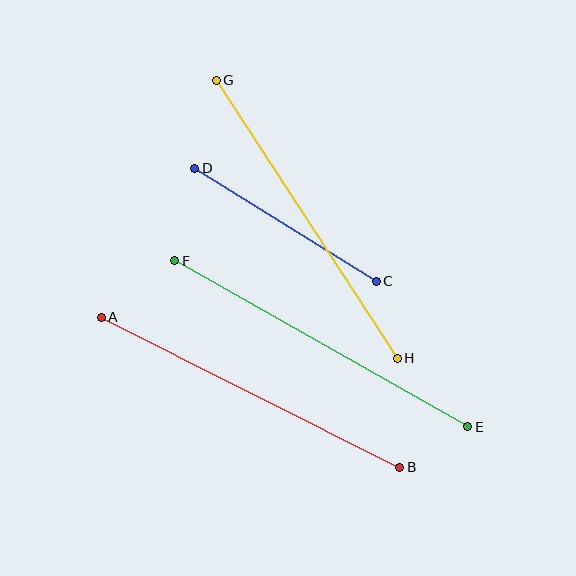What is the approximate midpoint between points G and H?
The midpoint is at approximately (307, 219) pixels.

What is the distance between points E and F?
The distance is approximately 337 pixels.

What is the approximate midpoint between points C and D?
The midpoint is at approximately (285, 225) pixels.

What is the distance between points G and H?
The distance is approximately 332 pixels.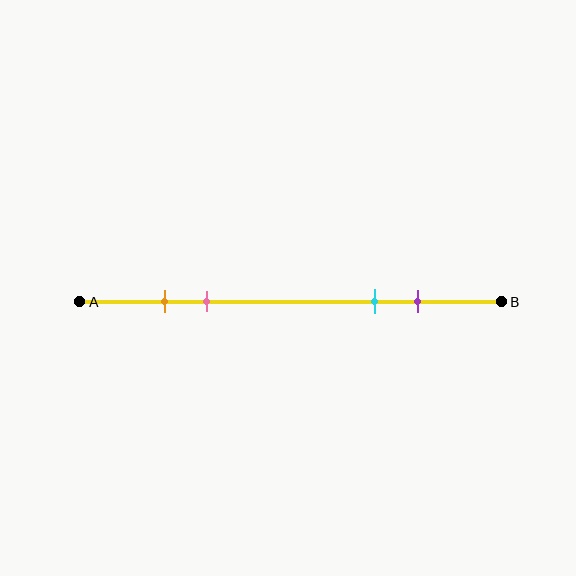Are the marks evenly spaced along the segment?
No, the marks are not evenly spaced.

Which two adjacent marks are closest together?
The orange and pink marks are the closest adjacent pair.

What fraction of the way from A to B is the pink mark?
The pink mark is approximately 30% (0.3) of the way from A to B.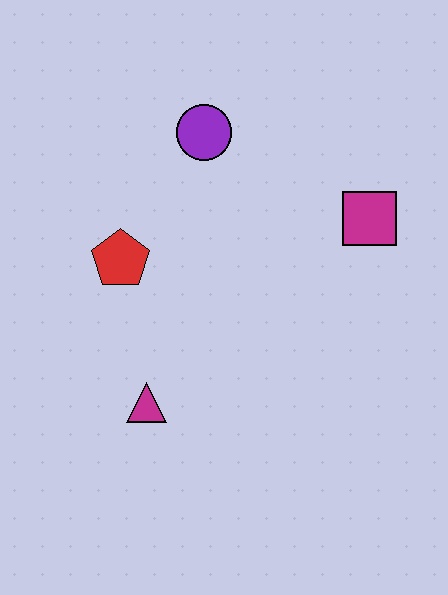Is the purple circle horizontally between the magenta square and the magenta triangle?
Yes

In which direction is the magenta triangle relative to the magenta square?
The magenta triangle is to the left of the magenta square.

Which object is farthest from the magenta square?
The magenta triangle is farthest from the magenta square.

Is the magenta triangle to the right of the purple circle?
No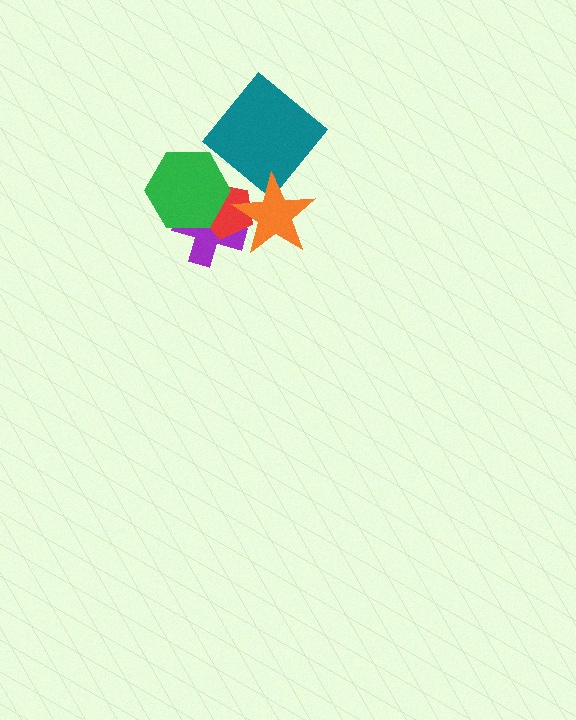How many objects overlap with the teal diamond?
0 objects overlap with the teal diamond.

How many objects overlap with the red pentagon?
3 objects overlap with the red pentagon.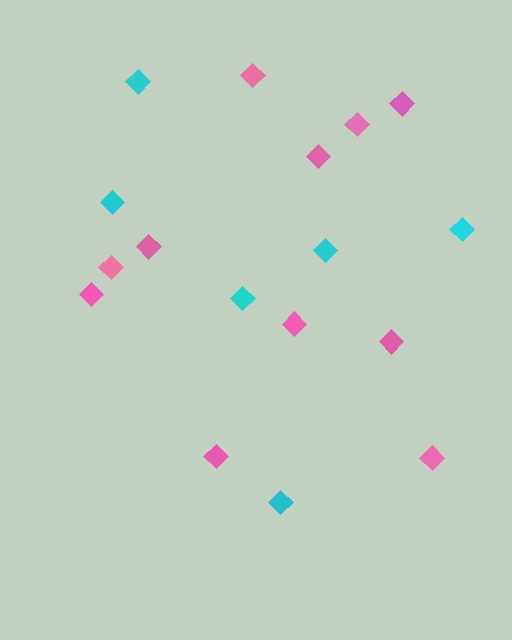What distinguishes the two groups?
There are 2 groups: one group of cyan diamonds (6) and one group of pink diamonds (11).